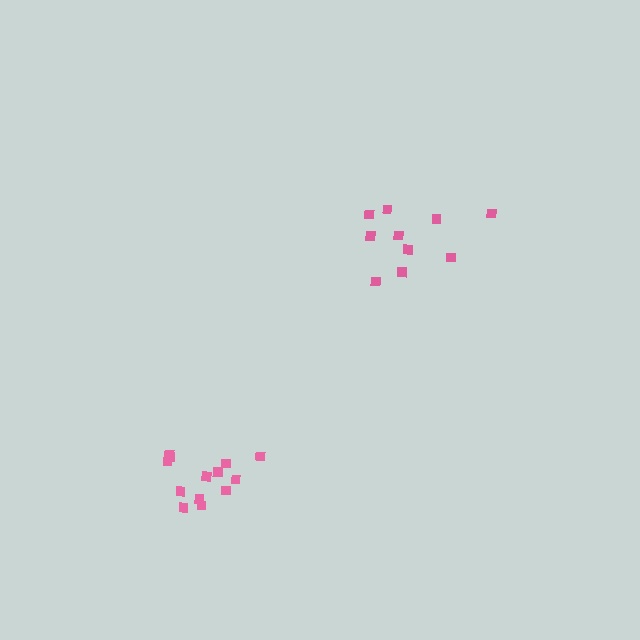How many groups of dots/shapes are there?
There are 2 groups.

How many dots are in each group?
Group 1: 13 dots, Group 2: 10 dots (23 total).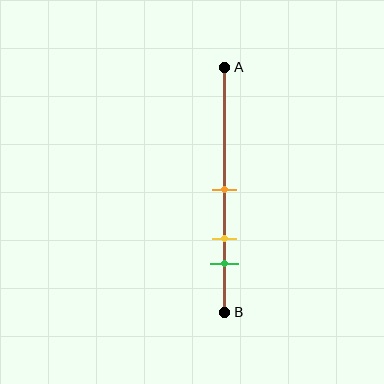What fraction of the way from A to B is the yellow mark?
The yellow mark is approximately 70% (0.7) of the way from A to B.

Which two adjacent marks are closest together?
The yellow and green marks are the closest adjacent pair.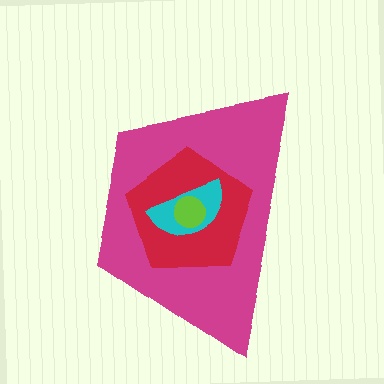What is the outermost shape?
The magenta trapezoid.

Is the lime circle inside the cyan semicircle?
Yes.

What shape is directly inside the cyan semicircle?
The lime circle.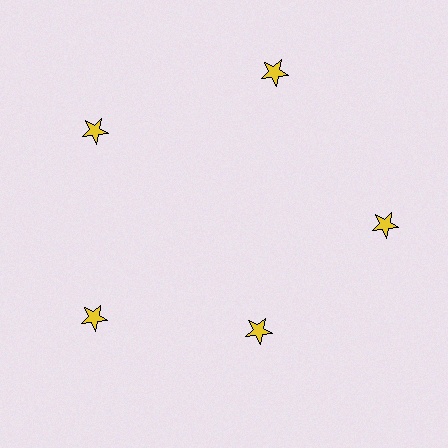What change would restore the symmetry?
The symmetry would be restored by moving it outward, back onto the ring so that all 5 stars sit at equal angles and equal distance from the center.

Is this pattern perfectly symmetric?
No. The 5 yellow stars are arranged in a ring, but one element near the 5 o'clock position is pulled inward toward the center, breaking the 5-fold rotational symmetry.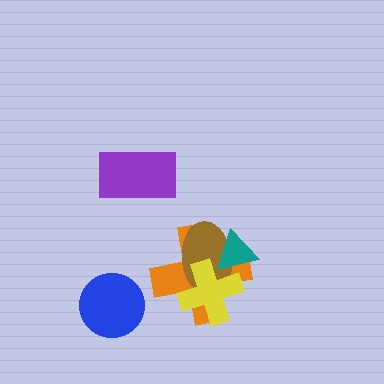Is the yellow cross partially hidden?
Yes, it is partially covered by another shape.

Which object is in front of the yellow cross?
The teal triangle is in front of the yellow cross.